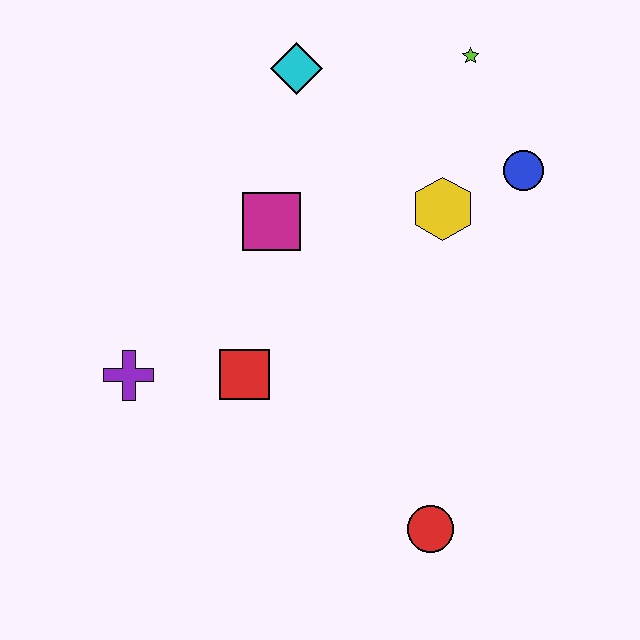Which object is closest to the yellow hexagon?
The blue circle is closest to the yellow hexagon.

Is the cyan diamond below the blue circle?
No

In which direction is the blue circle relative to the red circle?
The blue circle is above the red circle.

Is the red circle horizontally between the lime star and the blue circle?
No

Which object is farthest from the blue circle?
The purple cross is farthest from the blue circle.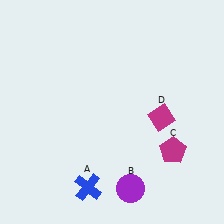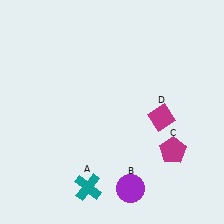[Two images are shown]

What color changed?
The cross (A) changed from blue in Image 1 to teal in Image 2.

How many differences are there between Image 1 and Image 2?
There is 1 difference between the two images.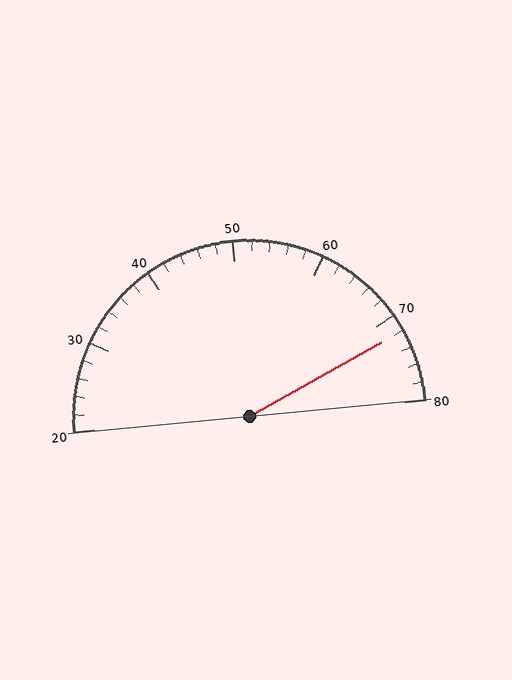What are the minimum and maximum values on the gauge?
The gauge ranges from 20 to 80.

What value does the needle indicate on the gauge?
The needle indicates approximately 72.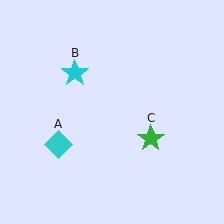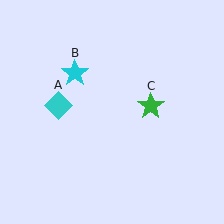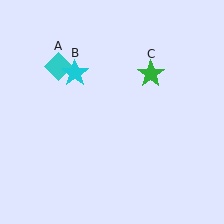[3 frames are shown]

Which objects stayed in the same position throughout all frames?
Cyan star (object B) remained stationary.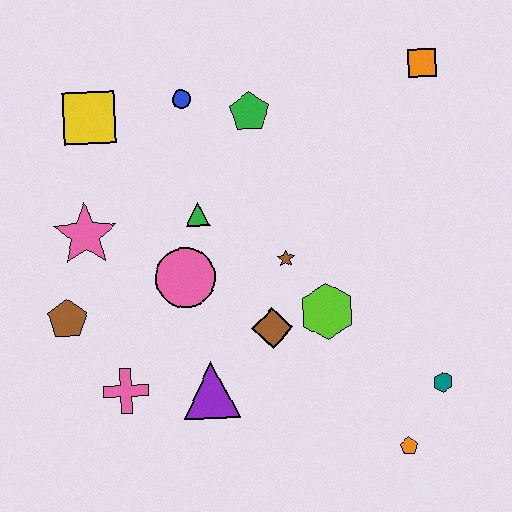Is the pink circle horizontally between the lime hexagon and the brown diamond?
No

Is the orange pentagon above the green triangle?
No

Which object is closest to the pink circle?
The green triangle is closest to the pink circle.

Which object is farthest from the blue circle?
The orange pentagon is farthest from the blue circle.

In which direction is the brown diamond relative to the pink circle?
The brown diamond is to the right of the pink circle.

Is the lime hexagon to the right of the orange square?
No